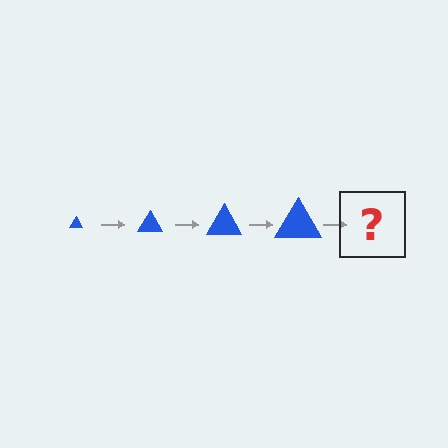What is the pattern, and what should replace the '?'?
The pattern is that the triangle gets progressively larger each step. The '?' should be a blue triangle, larger than the previous one.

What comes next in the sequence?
The next element should be a blue triangle, larger than the previous one.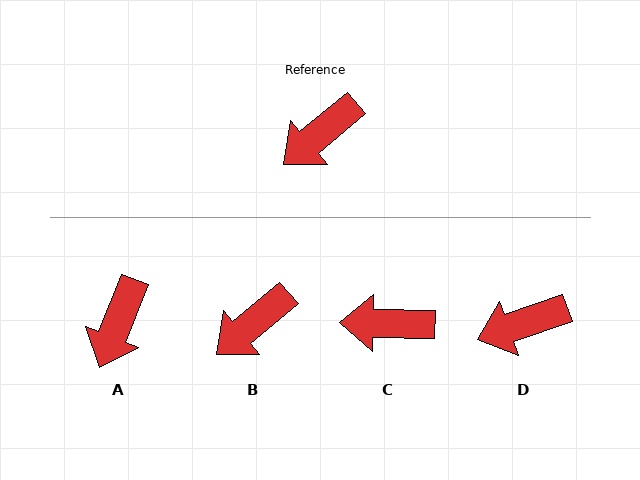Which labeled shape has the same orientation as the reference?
B.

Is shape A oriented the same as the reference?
No, it is off by about 28 degrees.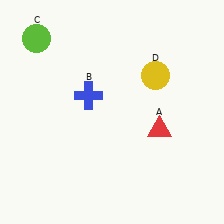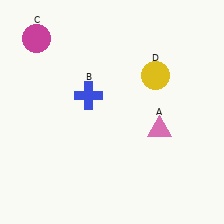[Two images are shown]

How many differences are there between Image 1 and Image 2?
There are 2 differences between the two images.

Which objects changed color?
A changed from red to pink. C changed from lime to magenta.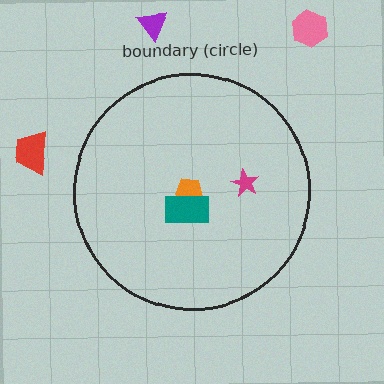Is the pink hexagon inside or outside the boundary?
Outside.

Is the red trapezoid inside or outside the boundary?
Outside.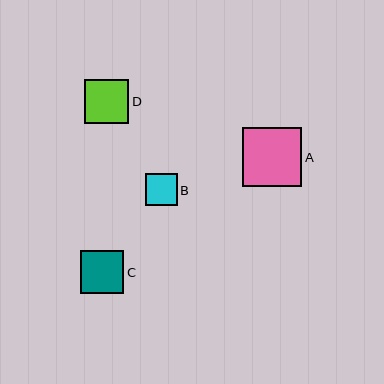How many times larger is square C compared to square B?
Square C is approximately 1.3 times the size of square B.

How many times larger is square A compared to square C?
Square A is approximately 1.4 times the size of square C.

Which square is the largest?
Square A is the largest with a size of approximately 59 pixels.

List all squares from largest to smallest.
From largest to smallest: A, D, C, B.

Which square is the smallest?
Square B is the smallest with a size of approximately 32 pixels.